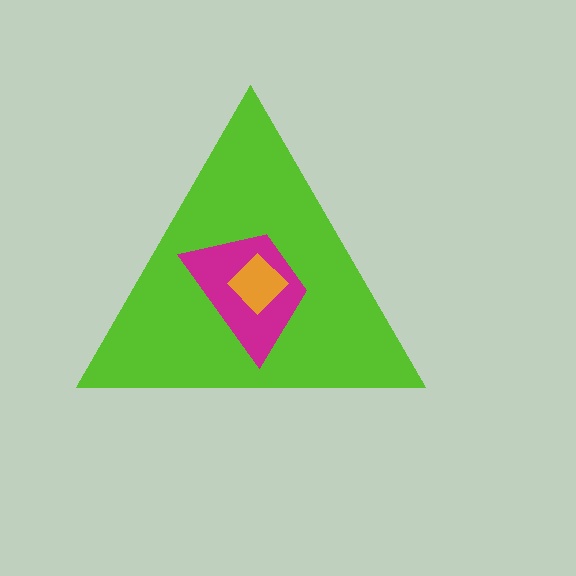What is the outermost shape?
The lime triangle.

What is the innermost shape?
The orange diamond.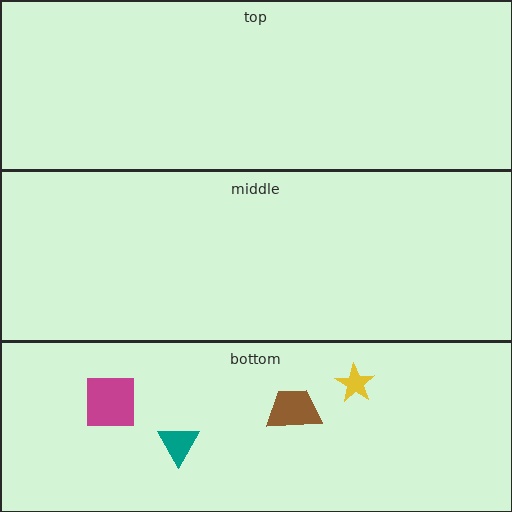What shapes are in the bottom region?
The magenta square, the yellow star, the teal triangle, the brown trapezoid.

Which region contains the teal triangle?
The bottom region.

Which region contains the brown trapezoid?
The bottom region.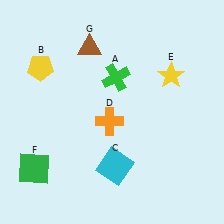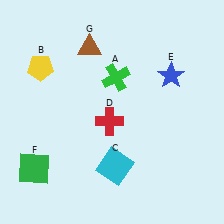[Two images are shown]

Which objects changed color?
D changed from orange to red. E changed from yellow to blue.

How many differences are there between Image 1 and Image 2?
There are 2 differences between the two images.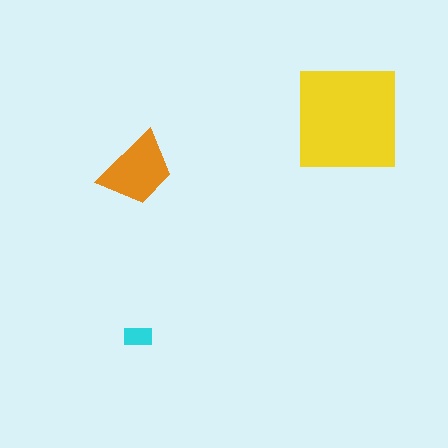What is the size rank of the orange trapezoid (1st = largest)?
2nd.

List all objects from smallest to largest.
The cyan rectangle, the orange trapezoid, the yellow square.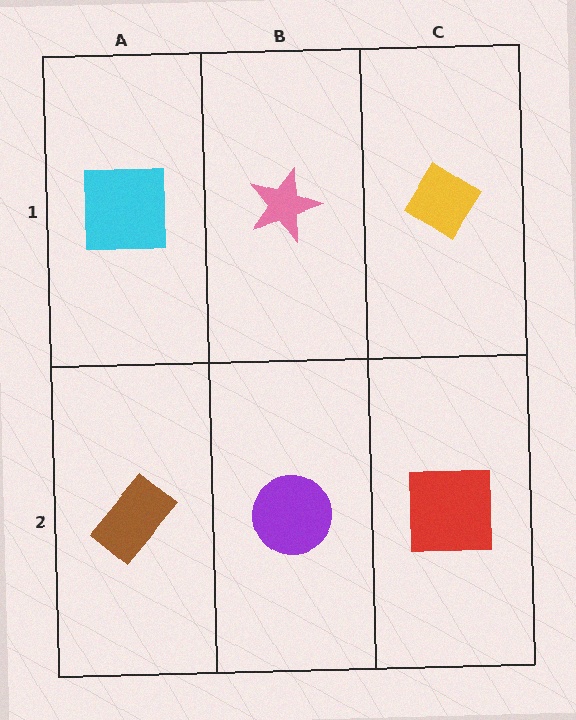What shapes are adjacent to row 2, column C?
A yellow diamond (row 1, column C), a purple circle (row 2, column B).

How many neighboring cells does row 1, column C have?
2.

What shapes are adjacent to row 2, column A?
A cyan square (row 1, column A), a purple circle (row 2, column B).